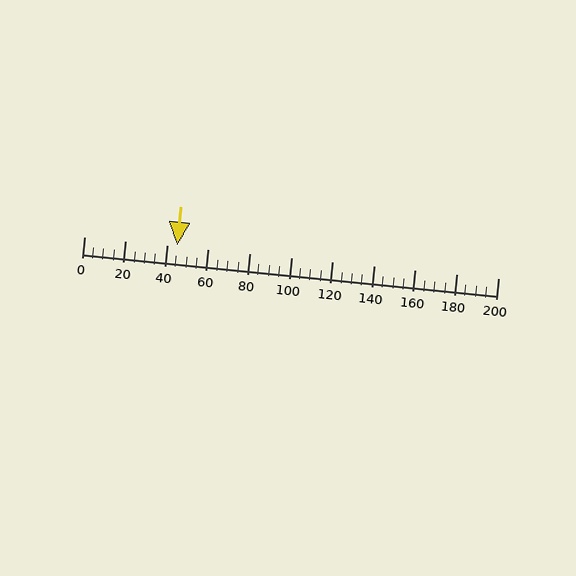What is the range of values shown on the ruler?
The ruler shows values from 0 to 200.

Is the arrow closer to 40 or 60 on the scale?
The arrow is closer to 40.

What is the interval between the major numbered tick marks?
The major tick marks are spaced 20 units apart.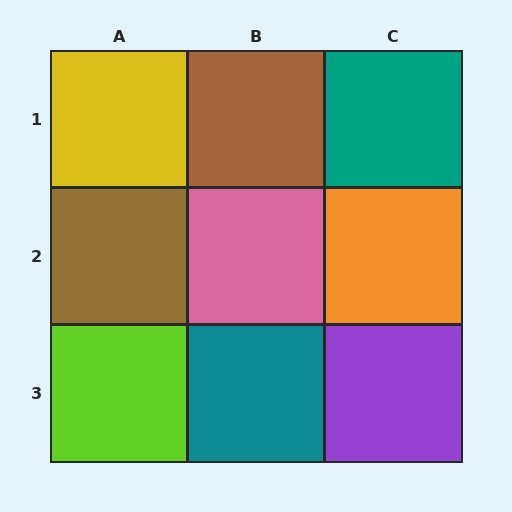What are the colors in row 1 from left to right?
Yellow, brown, teal.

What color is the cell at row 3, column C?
Purple.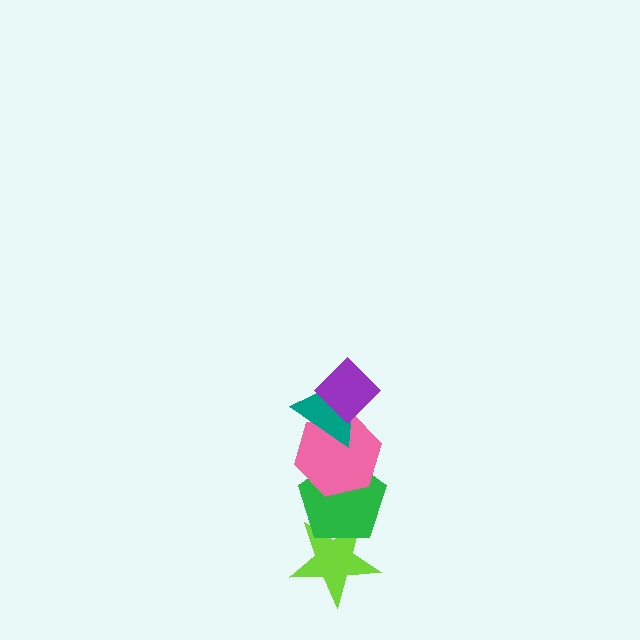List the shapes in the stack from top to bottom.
From top to bottom: the purple diamond, the teal triangle, the pink hexagon, the green pentagon, the lime star.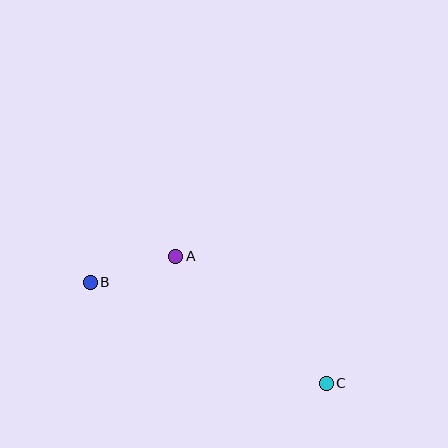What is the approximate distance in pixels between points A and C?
The distance between A and C is approximately 197 pixels.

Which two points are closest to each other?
Points A and B are closest to each other.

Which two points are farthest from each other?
Points B and C are farthest from each other.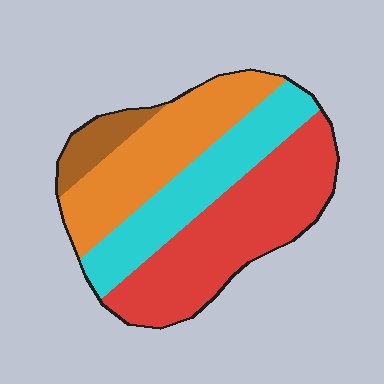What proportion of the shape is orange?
Orange takes up between a quarter and a half of the shape.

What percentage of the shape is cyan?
Cyan takes up about one quarter (1/4) of the shape.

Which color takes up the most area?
Red, at roughly 40%.